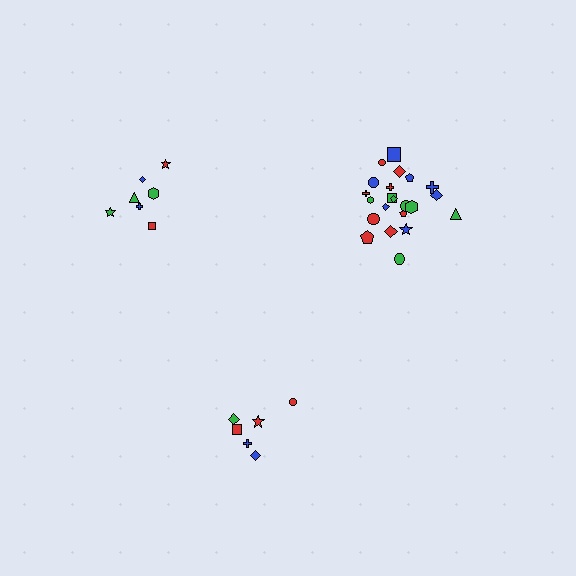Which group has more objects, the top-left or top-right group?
The top-right group.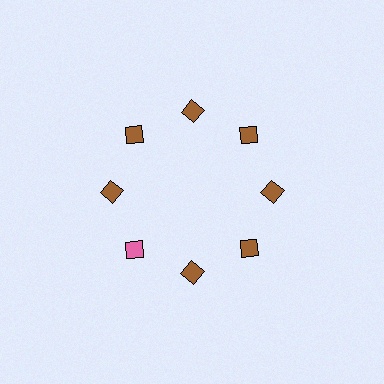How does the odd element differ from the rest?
It has a different color: pink instead of brown.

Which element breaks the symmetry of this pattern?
The pink square at roughly the 8 o'clock position breaks the symmetry. All other shapes are brown squares.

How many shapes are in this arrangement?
There are 8 shapes arranged in a ring pattern.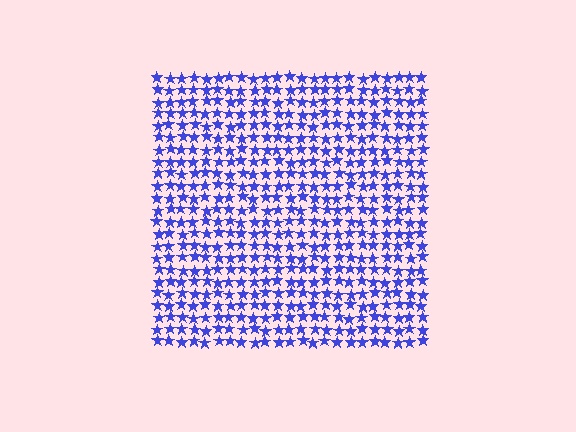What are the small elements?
The small elements are stars.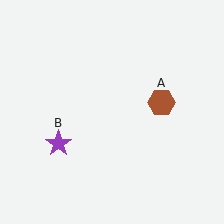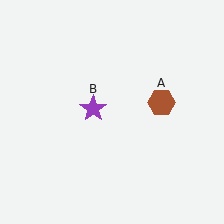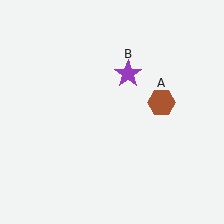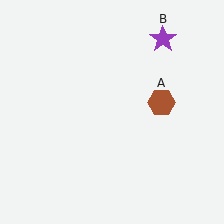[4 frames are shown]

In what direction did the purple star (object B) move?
The purple star (object B) moved up and to the right.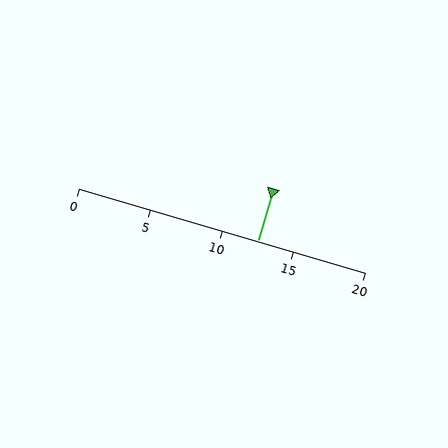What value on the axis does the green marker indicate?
The marker indicates approximately 12.5.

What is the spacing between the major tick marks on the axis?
The major ticks are spaced 5 apart.